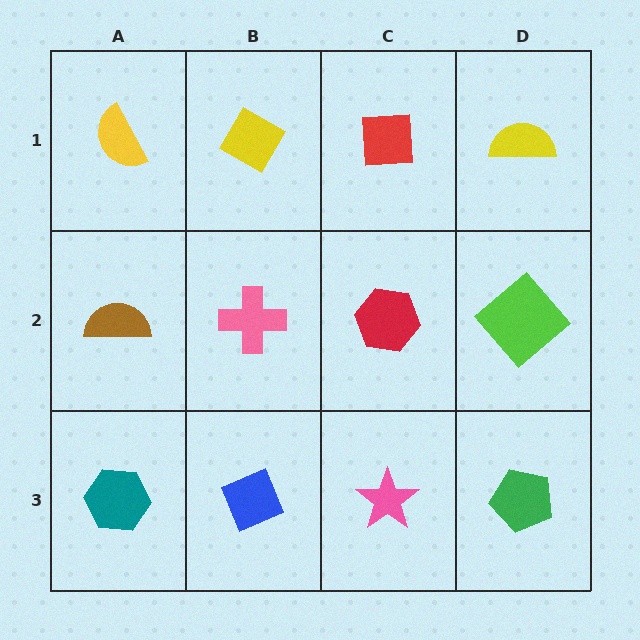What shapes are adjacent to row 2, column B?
A yellow diamond (row 1, column B), a blue diamond (row 3, column B), a brown semicircle (row 2, column A), a red hexagon (row 2, column C).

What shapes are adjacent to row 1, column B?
A pink cross (row 2, column B), a yellow semicircle (row 1, column A), a red square (row 1, column C).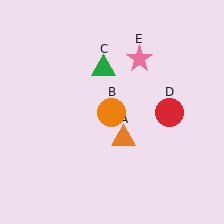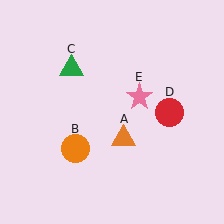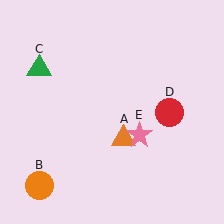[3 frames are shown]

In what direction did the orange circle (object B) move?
The orange circle (object B) moved down and to the left.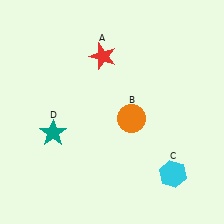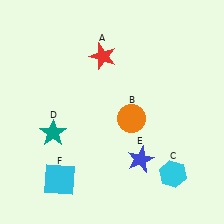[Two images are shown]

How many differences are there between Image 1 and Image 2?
There are 2 differences between the two images.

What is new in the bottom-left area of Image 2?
A cyan square (F) was added in the bottom-left area of Image 2.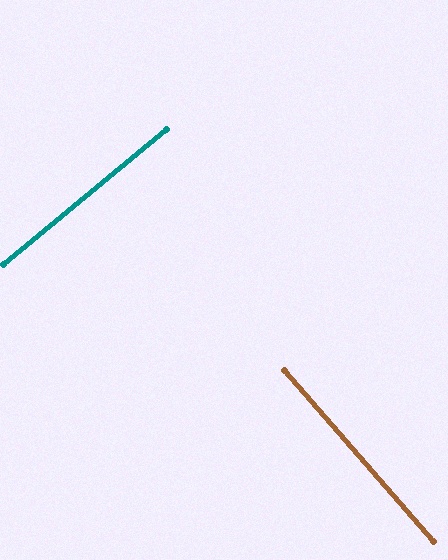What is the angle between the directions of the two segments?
Approximately 89 degrees.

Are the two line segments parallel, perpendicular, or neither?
Perpendicular — they meet at approximately 89°.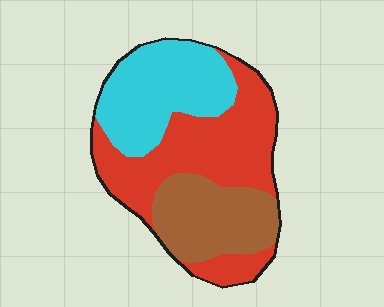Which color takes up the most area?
Red, at roughly 45%.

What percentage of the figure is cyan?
Cyan takes up about one third (1/3) of the figure.